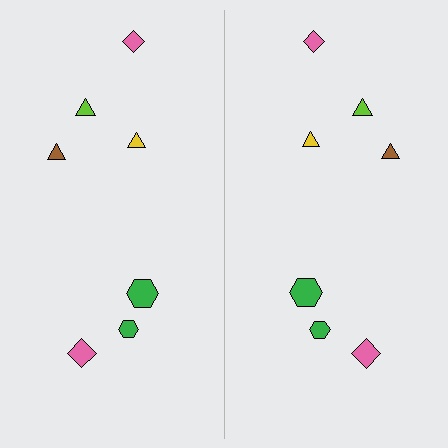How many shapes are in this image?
There are 14 shapes in this image.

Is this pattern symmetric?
Yes, this pattern has bilateral (reflection) symmetry.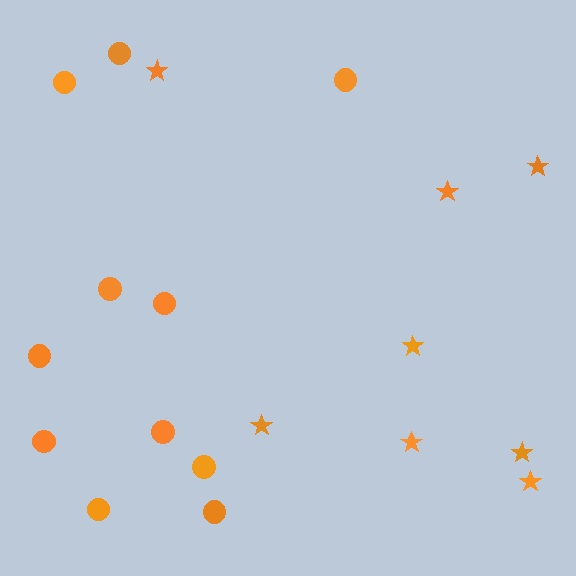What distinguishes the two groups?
There are 2 groups: one group of circles (11) and one group of stars (8).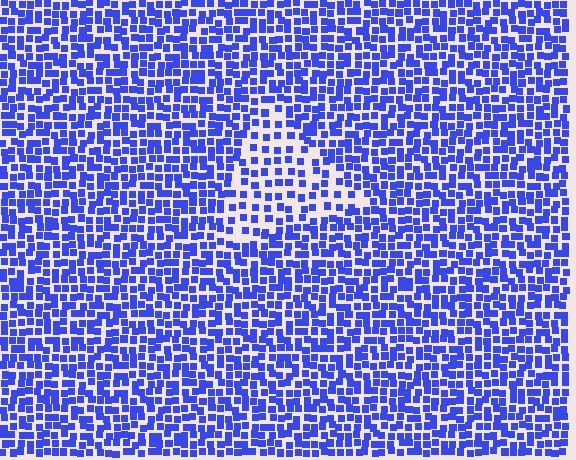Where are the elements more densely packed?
The elements are more densely packed outside the triangle boundary.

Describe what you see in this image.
The image contains small blue elements arranged at two different densities. A triangle-shaped region is visible where the elements are less densely packed than the surrounding area.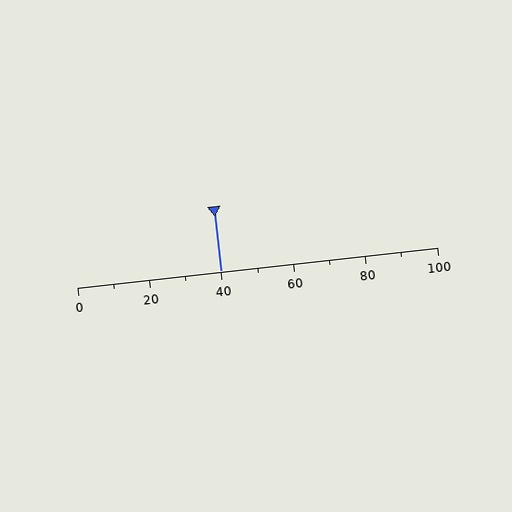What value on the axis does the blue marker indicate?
The marker indicates approximately 40.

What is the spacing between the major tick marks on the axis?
The major ticks are spaced 20 apart.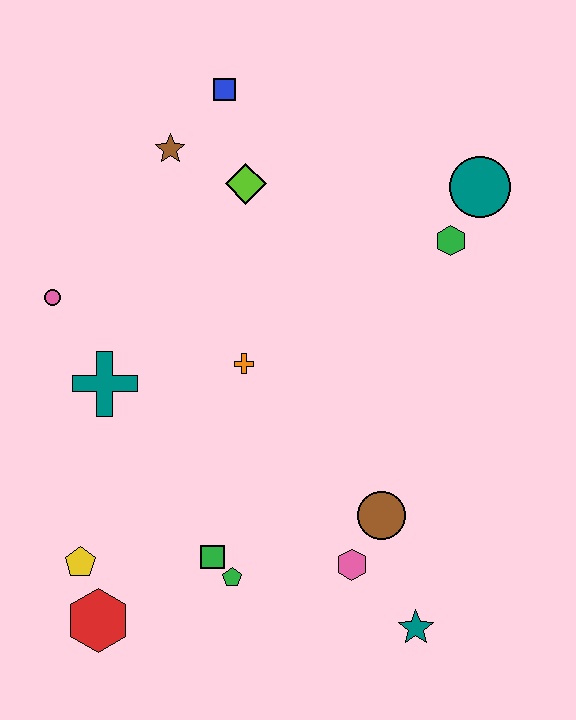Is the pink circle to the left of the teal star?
Yes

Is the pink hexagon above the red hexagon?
Yes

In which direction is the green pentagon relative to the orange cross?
The green pentagon is below the orange cross.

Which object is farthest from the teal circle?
The red hexagon is farthest from the teal circle.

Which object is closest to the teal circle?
The green hexagon is closest to the teal circle.